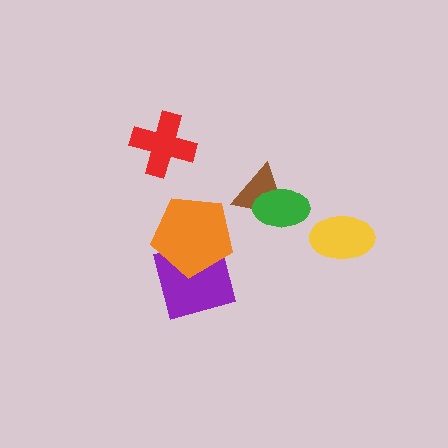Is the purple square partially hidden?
Yes, it is partially covered by another shape.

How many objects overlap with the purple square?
1 object overlaps with the purple square.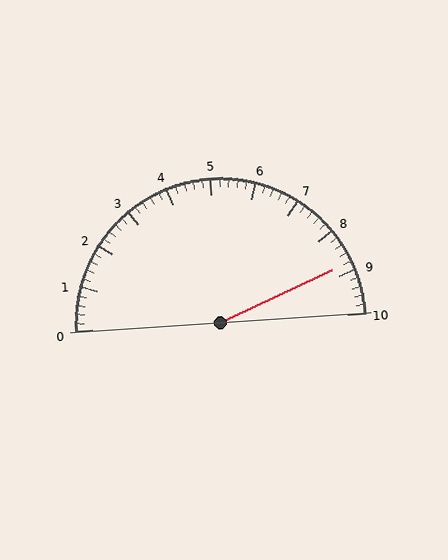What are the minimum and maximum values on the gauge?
The gauge ranges from 0 to 10.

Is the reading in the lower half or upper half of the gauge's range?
The reading is in the upper half of the range (0 to 10).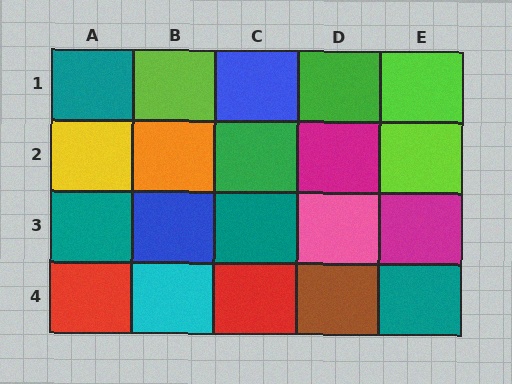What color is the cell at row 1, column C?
Blue.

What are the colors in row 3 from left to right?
Teal, blue, teal, pink, magenta.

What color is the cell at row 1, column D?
Green.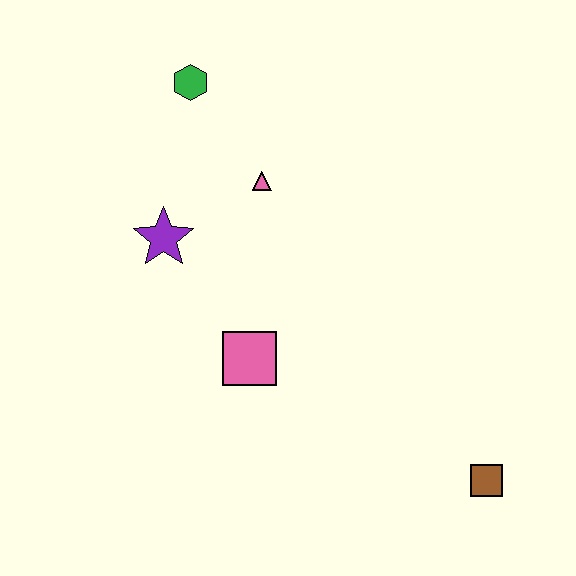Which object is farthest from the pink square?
The green hexagon is farthest from the pink square.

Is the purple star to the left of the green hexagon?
Yes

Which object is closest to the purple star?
The pink triangle is closest to the purple star.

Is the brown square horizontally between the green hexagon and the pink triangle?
No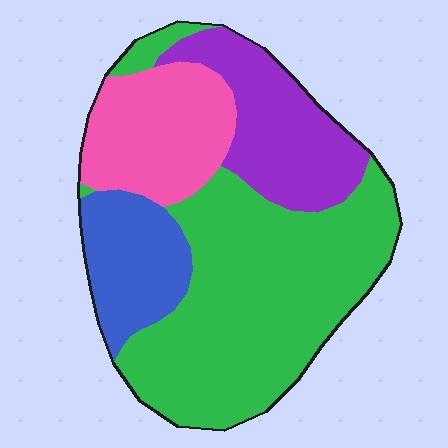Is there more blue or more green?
Green.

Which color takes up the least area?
Blue, at roughly 15%.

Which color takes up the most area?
Green, at roughly 50%.